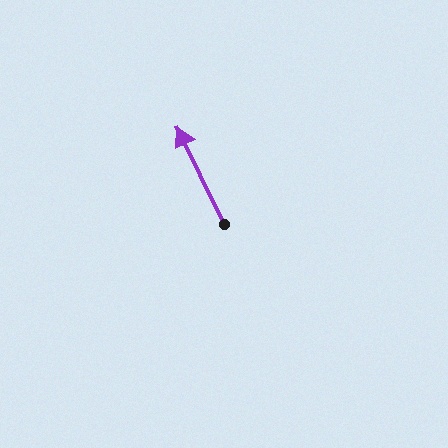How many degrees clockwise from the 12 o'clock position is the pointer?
Approximately 334 degrees.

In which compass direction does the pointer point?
Northwest.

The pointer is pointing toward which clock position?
Roughly 11 o'clock.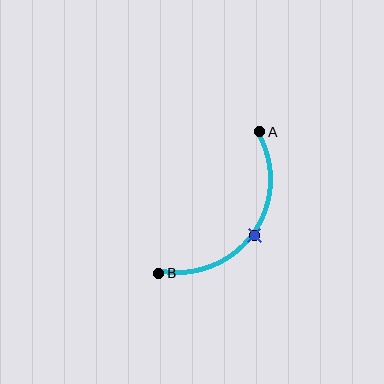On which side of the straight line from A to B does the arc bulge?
The arc bulges below and to the right of the straight line connecting A and B.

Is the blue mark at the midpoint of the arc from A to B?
Yes. The blue mark lies on the arc at equal arc-length from both A and B — it is the arc midpoint.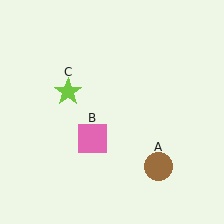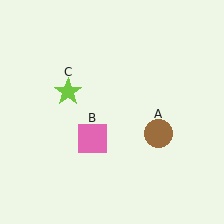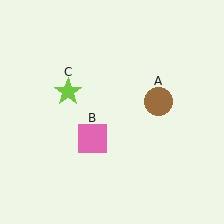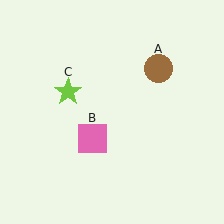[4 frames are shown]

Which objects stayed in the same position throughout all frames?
Pink square (object B) and lime star (object C) remained stationary.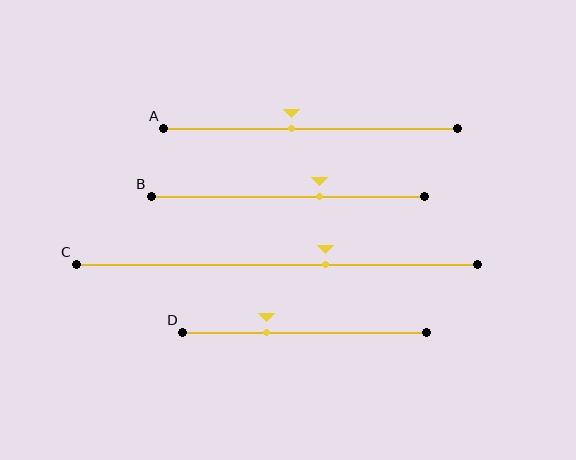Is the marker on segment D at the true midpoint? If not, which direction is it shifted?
No, the marker on segment D is shifted to the left by about 15% of the segment length.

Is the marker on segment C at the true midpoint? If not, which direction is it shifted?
No, the marker on segment C is shifted to the right by about 12% of the segment length.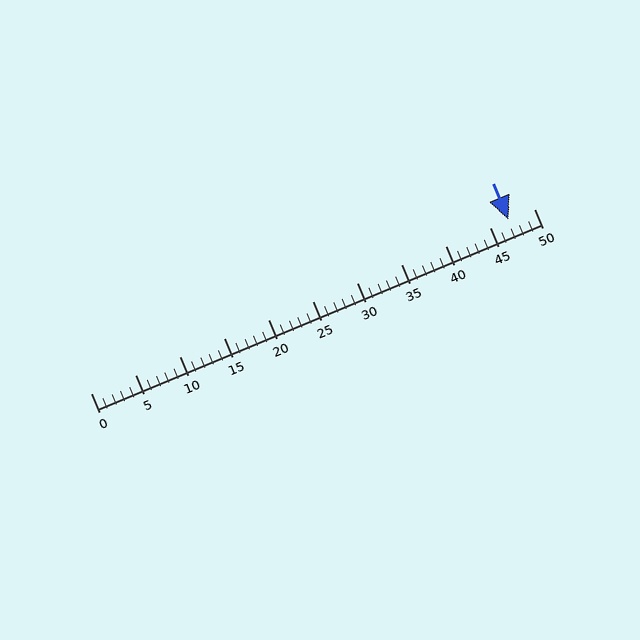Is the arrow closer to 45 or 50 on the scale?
The arrow is closer to 45.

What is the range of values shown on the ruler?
The ruler shows values from 0 to 50.